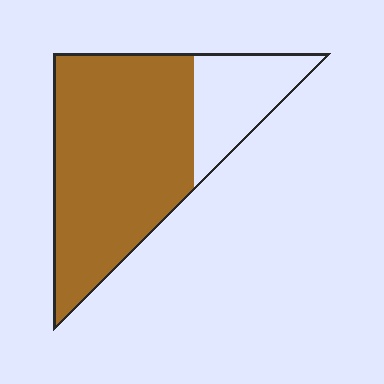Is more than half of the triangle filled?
Yes.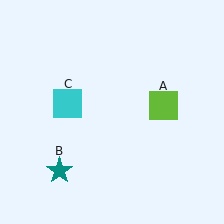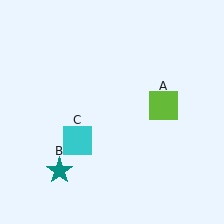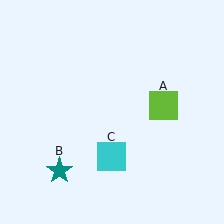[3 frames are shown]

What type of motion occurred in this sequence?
The cyan square (object C) rotated counterclockwise around the center of the scene.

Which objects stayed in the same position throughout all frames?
Lime square (object A) and teal star (object B) remained stationary.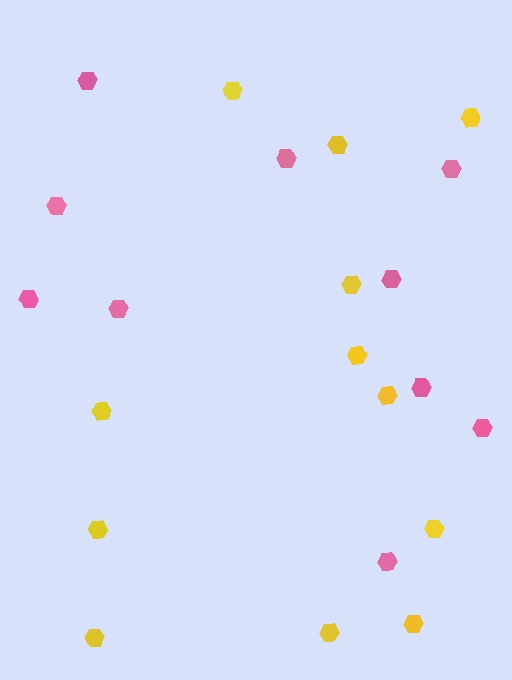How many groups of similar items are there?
There are 2 groups: one group of yellow hexagons (12) and one group of pink hexagons (10).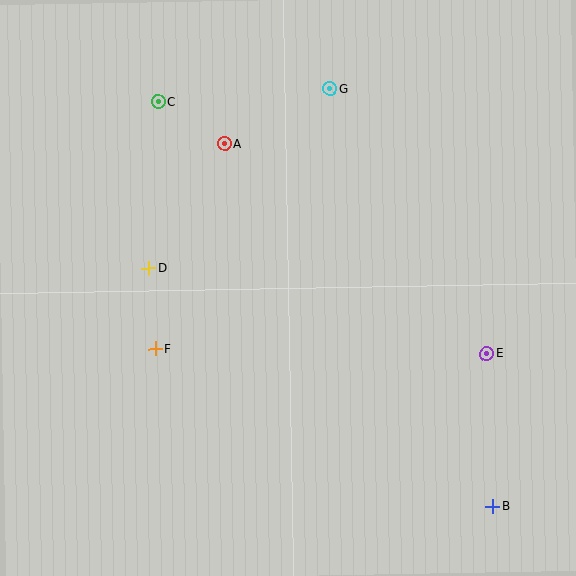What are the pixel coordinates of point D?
Point D is at (148, 268).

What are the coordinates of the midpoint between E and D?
The midpoint between E and D is at (318, 311).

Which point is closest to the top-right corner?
Point G is closest to the top-right corner.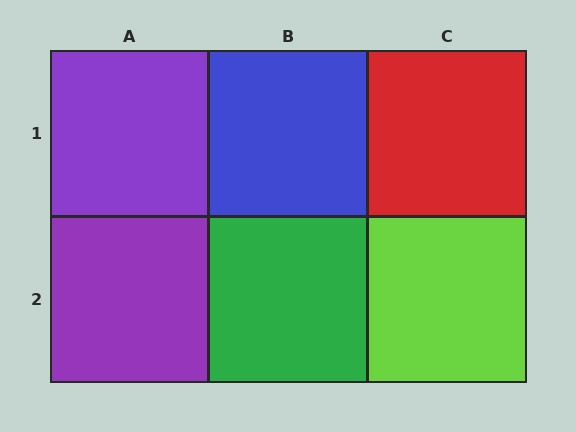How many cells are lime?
1 cell is lime.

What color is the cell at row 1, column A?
Purple.